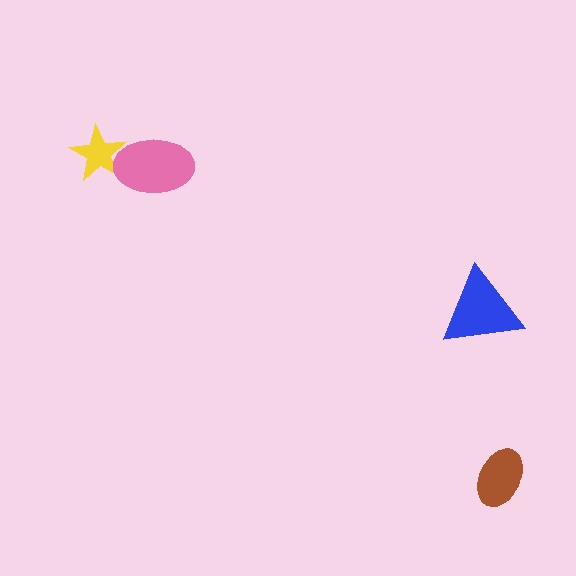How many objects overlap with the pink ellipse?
1 object overlaps with the pink ellipse.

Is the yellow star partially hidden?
Yes, it is partially covered by another shape.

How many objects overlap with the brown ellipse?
0 objects overlap with the brown ellipse.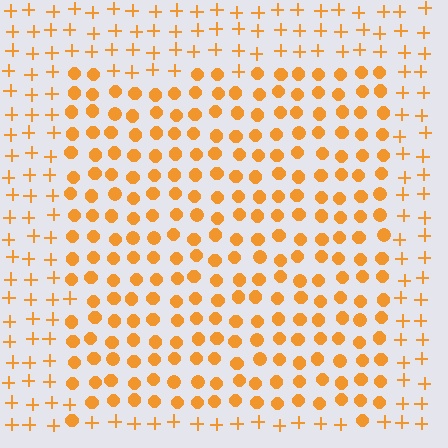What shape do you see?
I see a rectangle.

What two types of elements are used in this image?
The image uses circles inside the rectangle region and plus signs outside it.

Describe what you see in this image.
The image is filled with small orange elements arranged in a uniform grid. A rectangle-shaped region contains circles, while the surrounding area contains plus signs. The boundary is defined purely by the change in element shape.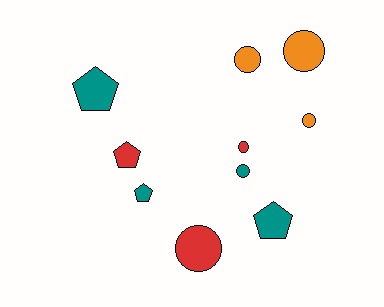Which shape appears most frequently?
Circle, with 6 objects.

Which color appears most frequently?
Teal, with 4 objects.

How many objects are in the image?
There are 10 objects.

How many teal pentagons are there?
There are 3 teal pentagons.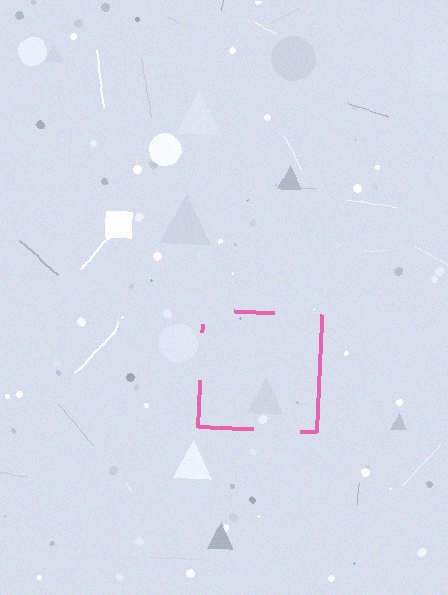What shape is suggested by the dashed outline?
The dashed outline suggests a square.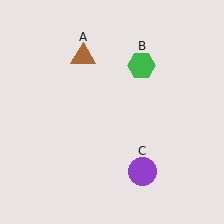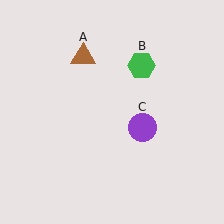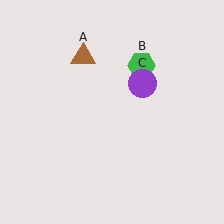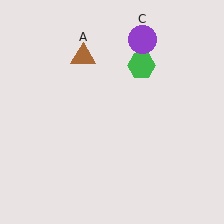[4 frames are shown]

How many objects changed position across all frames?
1 object changed position: purple circle (object C).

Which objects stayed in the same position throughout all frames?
Brown triangle (object A) and green hexagon (object B) remained stationary.